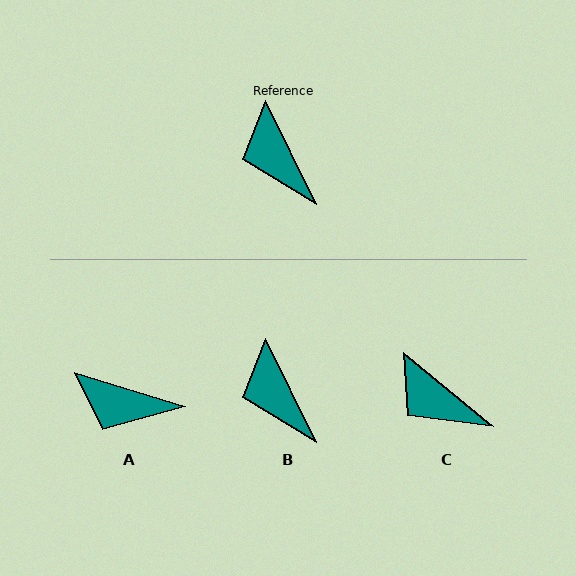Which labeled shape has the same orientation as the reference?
B.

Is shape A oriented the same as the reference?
No, it is off by about 47 degrees.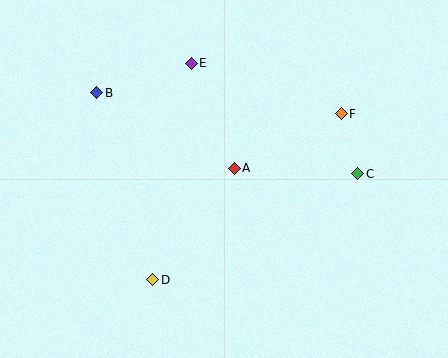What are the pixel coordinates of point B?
Point B is at (97, 93).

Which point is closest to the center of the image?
Point A at (234, 168) is closest to the center.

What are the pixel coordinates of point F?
Point F is at (341, 114).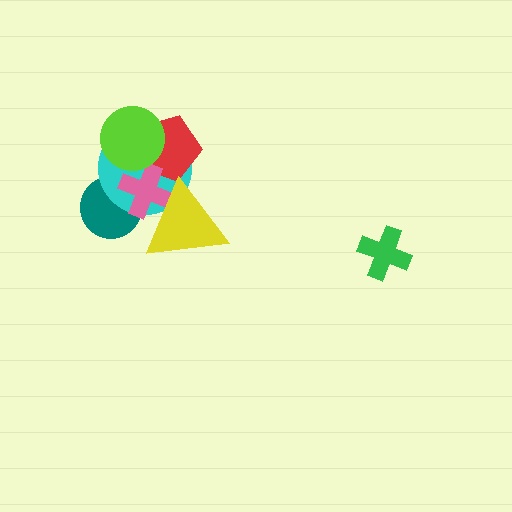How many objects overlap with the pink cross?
4 objects overlap with the pink cross.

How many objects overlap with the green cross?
0 objects overlap with the green cross.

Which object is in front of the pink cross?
The yellow triangle is in front of the pink cross.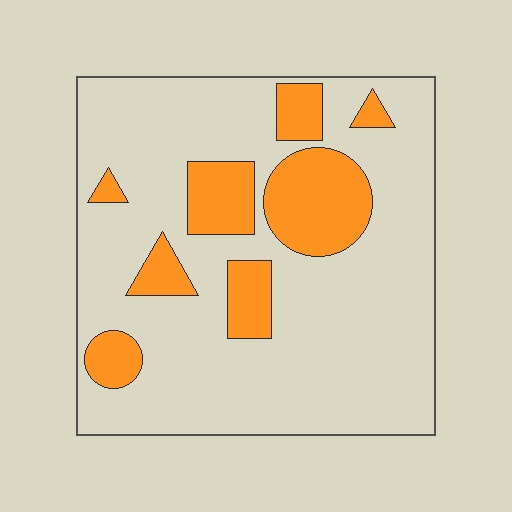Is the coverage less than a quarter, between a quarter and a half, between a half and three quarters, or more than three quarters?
Less than a quarter.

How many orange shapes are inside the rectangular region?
8.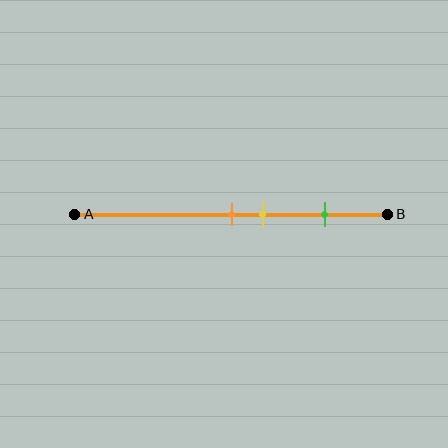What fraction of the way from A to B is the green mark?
The green mark is approximately 80% (0.8) of the way from A to B.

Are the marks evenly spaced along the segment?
No, the marks are not evenly spaced.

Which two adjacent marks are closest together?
The orange and yellow marks are the closest adjacent pair.